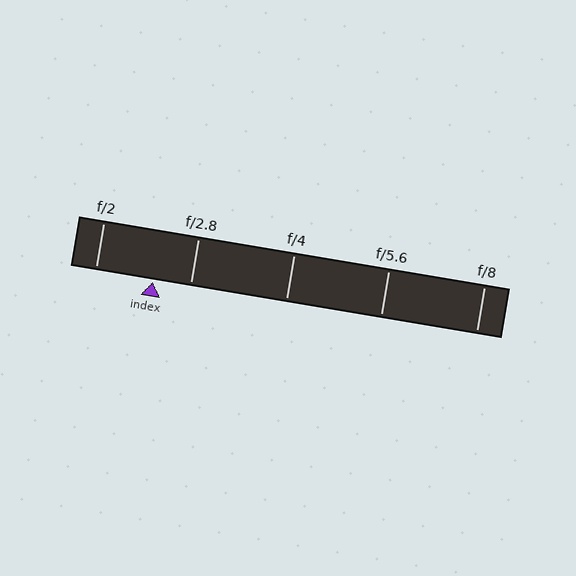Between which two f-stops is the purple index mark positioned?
The index mark is between f/2 and f/2.8.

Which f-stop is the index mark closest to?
The index mark is closest to f/2.8.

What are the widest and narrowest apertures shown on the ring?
The widest aperture shown is f/2 and the narrowest is f/8.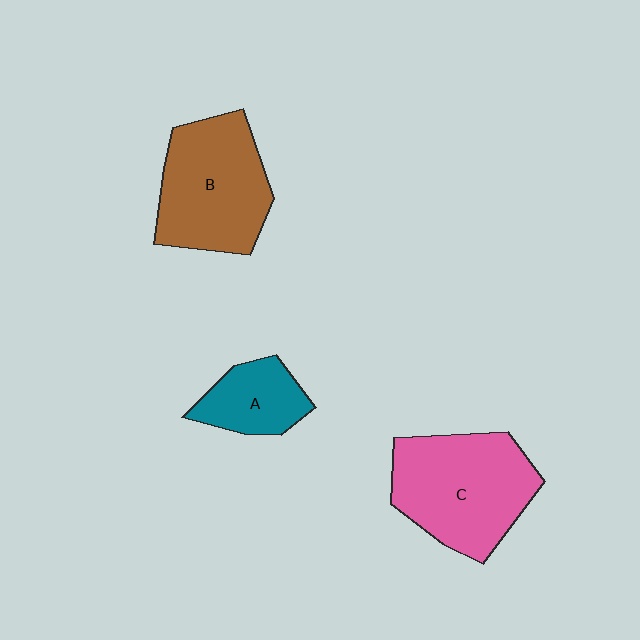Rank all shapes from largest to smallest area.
From largest to smallest: C (pink), B (brown), A (teal).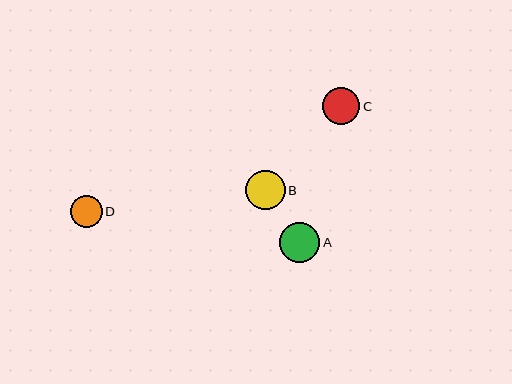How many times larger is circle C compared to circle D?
Circle C is approximately 1.2 times the size of circle D.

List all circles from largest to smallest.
From largest to smallest: A, B, C, D.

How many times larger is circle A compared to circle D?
Circle A is approximately 1.2 times the size of circle D.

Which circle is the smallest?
Circle D is the smallest with a size of approximately 32 pixels.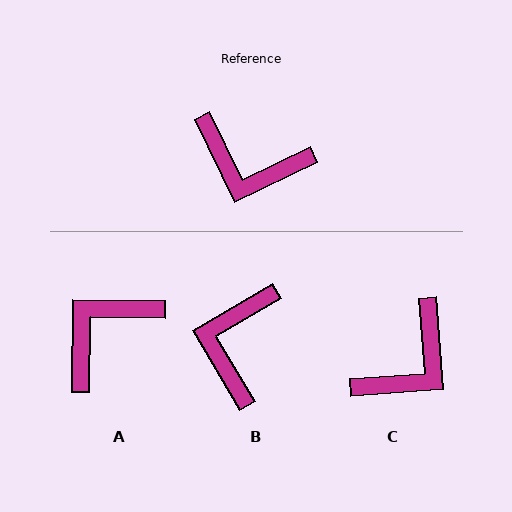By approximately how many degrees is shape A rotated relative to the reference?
Approximately 117 degrees clockwise.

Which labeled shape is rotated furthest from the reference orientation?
A, about 117 degrees away.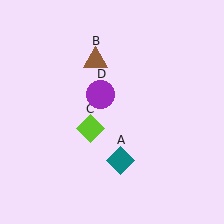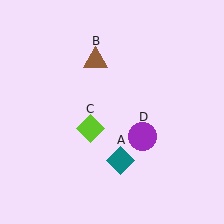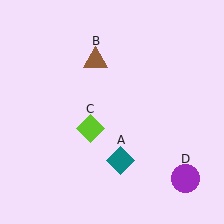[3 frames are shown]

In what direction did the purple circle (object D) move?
The purple circle (object D) moved down and to the right.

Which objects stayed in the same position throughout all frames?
Teal diamond (object A) and brown triangle (object B) and lime diamond (object C) remained stationary.